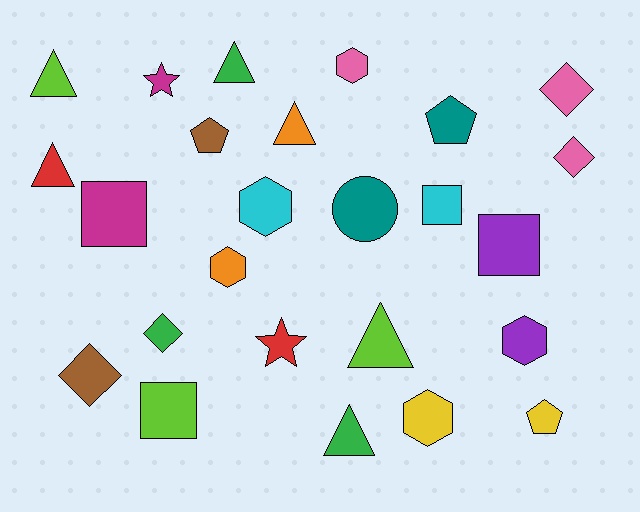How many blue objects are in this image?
There are no blue objects.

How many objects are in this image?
There are 25 objects.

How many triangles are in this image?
There are 6 triangles.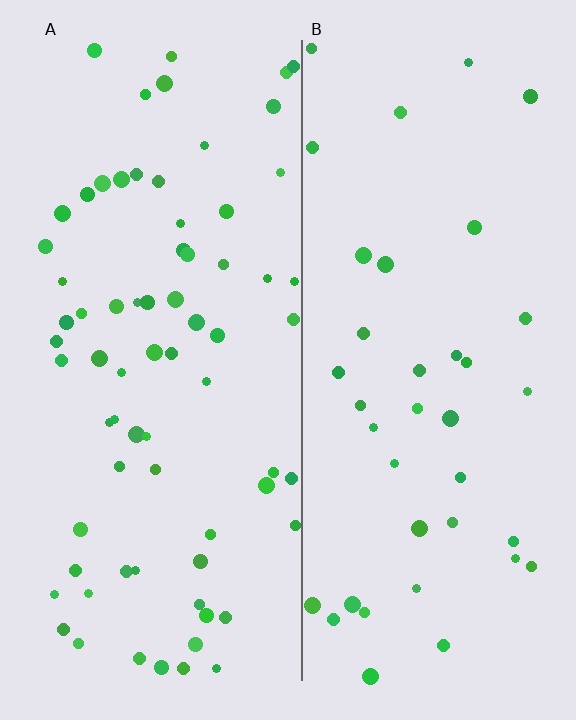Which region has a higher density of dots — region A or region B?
A (the left).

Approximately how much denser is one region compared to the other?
Approximately 1.9× — region A over region B.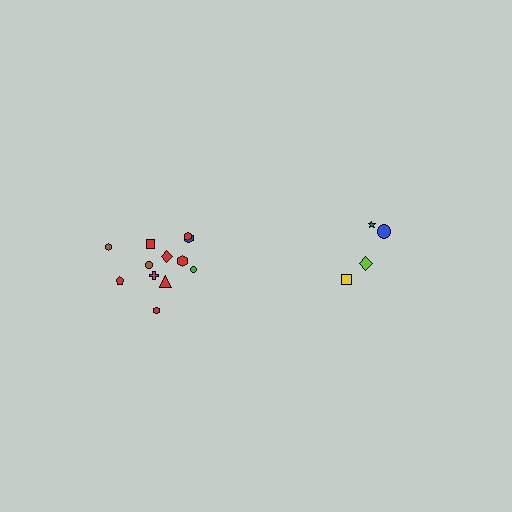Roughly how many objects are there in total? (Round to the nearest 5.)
Roughly 15 objects in total.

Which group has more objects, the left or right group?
The left group.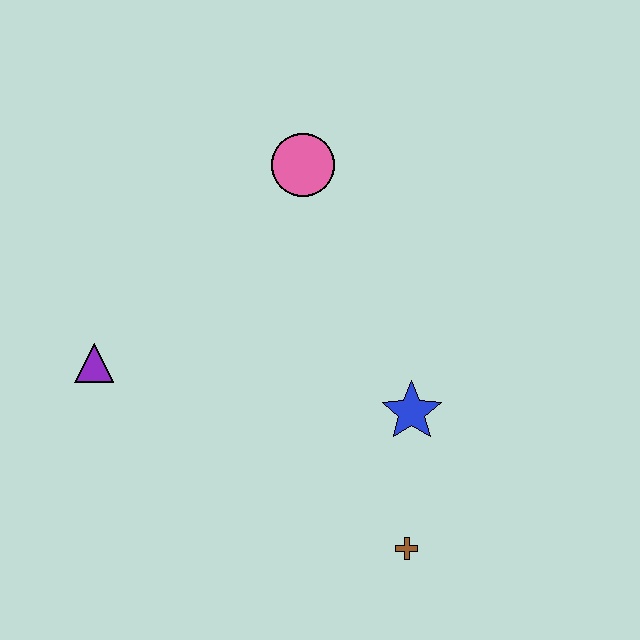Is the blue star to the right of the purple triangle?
Yes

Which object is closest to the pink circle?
The blue star is closest to the pink circle.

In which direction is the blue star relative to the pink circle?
The blue star is below the pink circle.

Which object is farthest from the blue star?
The purple triangle is farthest from the blue star.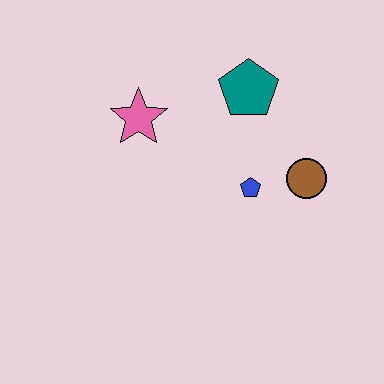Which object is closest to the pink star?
The teal pentagon is closest to the pink star.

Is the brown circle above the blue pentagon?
Yes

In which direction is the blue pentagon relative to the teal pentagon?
The blue pentagon is below the teal pentagon.